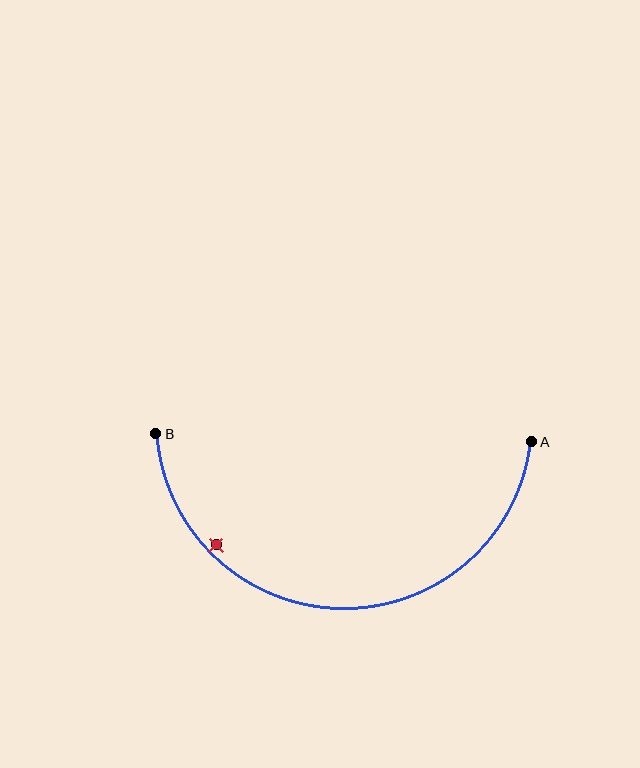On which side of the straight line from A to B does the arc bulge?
The arc bulges below the straight line connecting A and B.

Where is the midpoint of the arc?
The arc midpoint is the point on the curve farthest from the straight line joining A and B. It sits below that line.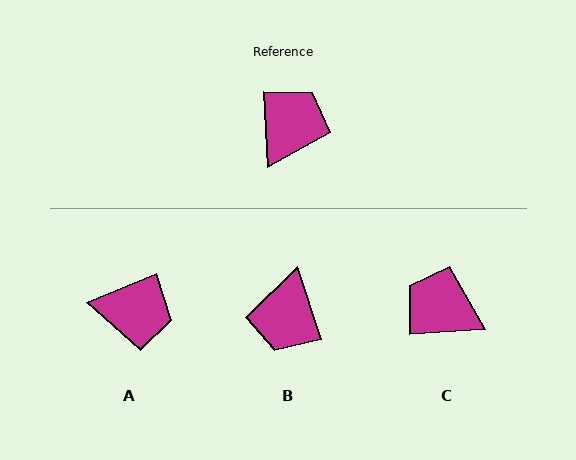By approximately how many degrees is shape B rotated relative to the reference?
Approximately 164 degrees clockwise.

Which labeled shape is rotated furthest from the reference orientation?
B, about 164 degrees away.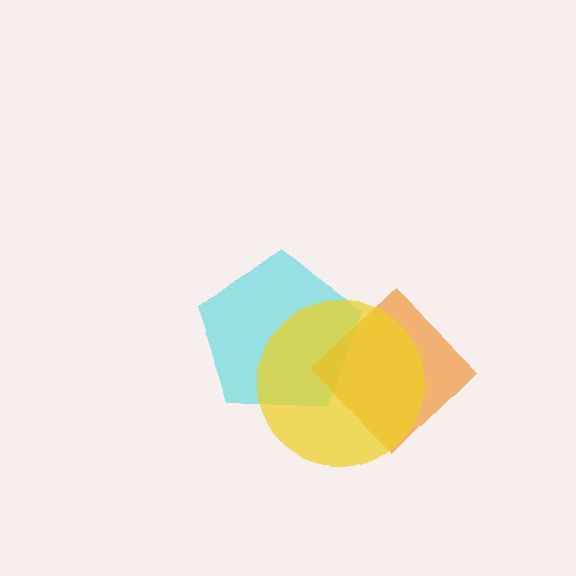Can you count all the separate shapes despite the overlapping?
Yes, there are 3 separate shapes.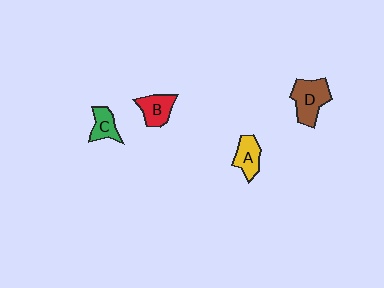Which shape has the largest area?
Shape D (brown).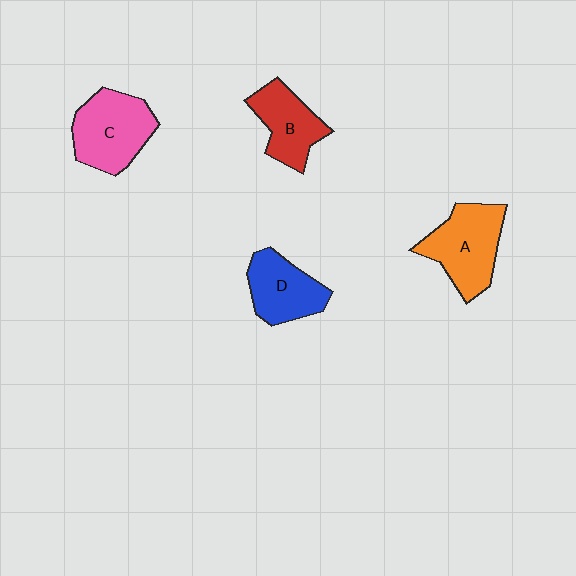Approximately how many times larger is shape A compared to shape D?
Approximately 1.3 times.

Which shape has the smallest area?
Shape B (red).